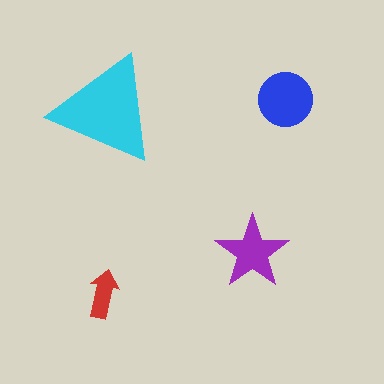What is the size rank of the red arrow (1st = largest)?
4th.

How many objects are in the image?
There are 4 objects in the image.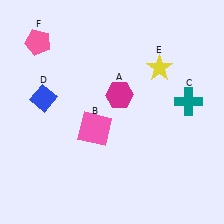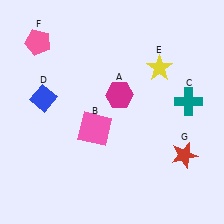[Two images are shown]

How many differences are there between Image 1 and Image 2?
There is 1 difference between the two images.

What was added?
A red star (G) was added in Image 2.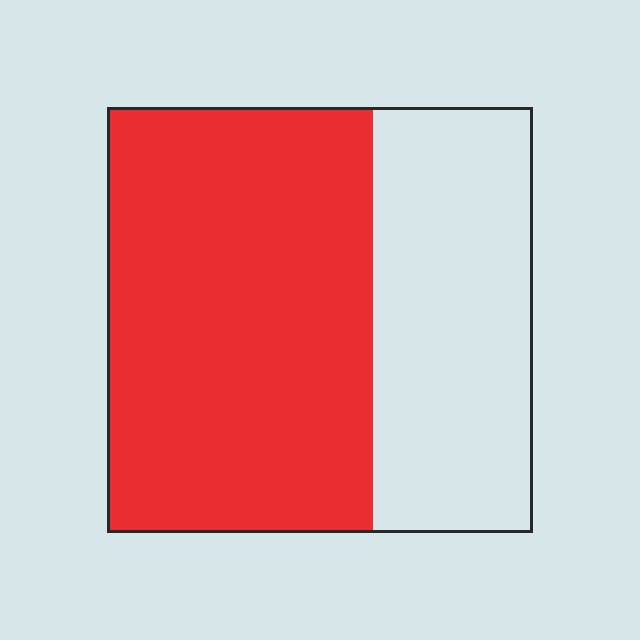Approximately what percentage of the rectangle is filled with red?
Approximately 60%.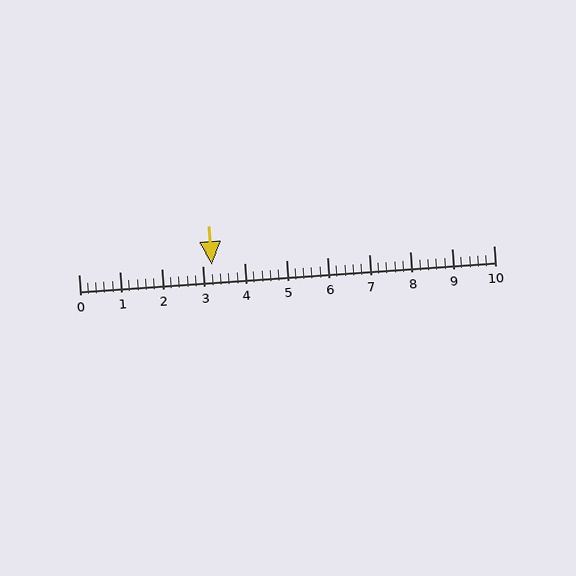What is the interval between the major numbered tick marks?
The major tick marks are spaced 1 units apart.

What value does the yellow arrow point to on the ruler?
The yellow arrow points to approximately 3.2.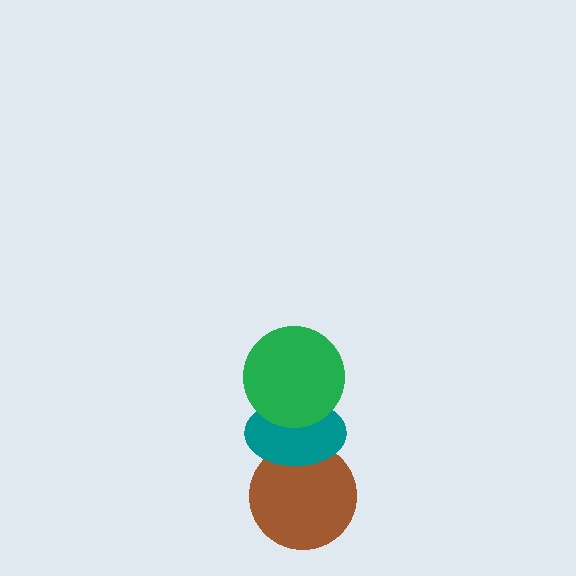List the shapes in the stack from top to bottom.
From top to bottom: the green circle, the teal ellipse, the brown circle.